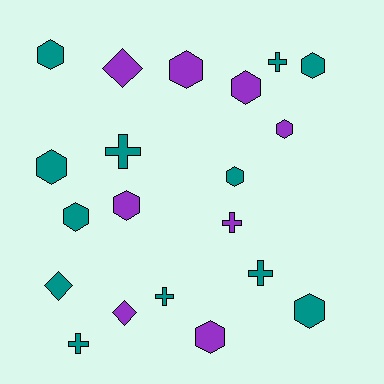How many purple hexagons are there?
There are 5 purple hexagons.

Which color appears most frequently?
Teal, with 12 objects.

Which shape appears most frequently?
Hexagon, with 11 objects.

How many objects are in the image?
There are 20 objects.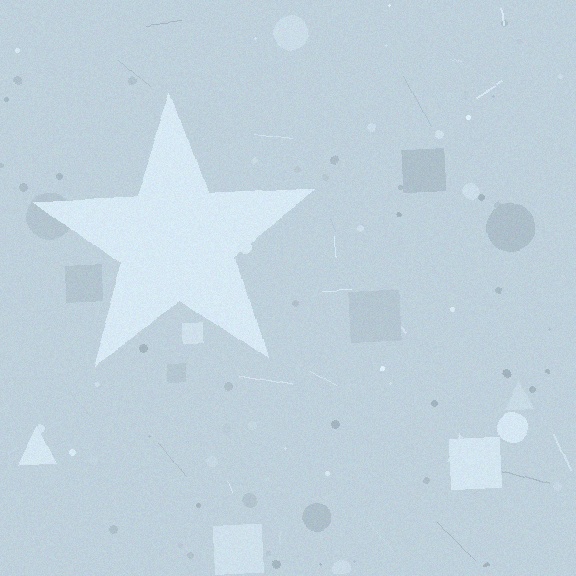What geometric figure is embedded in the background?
A star is embedded in the background.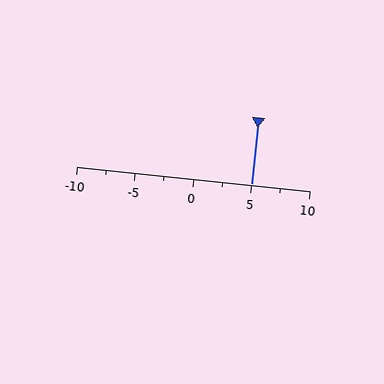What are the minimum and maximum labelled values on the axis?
The axis runs from -10 to 10.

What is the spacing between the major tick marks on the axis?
The major ticks are spaced 5 apart.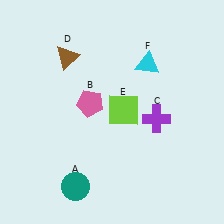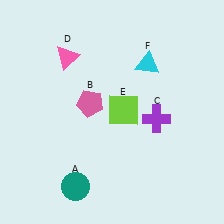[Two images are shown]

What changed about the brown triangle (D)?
In Image 1, D is brown. In Image 2, it changed to pink.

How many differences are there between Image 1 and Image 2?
There is 1 difference between the two images.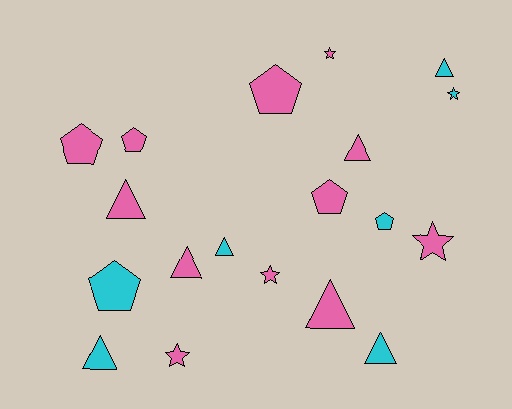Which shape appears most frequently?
Triangle, with 8 objects.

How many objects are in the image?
There are 19 objects.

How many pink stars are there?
There are 4 pink stars.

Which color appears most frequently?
Pink, with 12 objects.